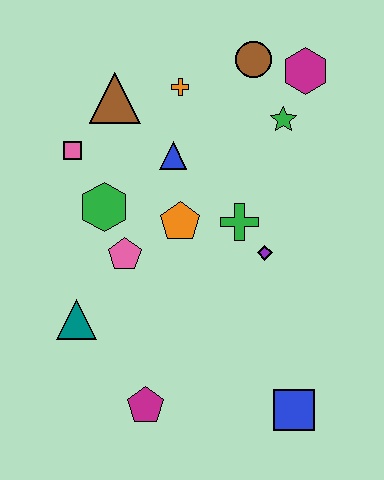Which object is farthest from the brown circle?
The magenta pentagon is farthest from the brown circle.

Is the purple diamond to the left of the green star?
Yes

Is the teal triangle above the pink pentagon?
No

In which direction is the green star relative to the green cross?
The green star is above the green cross.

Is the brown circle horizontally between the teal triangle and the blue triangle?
No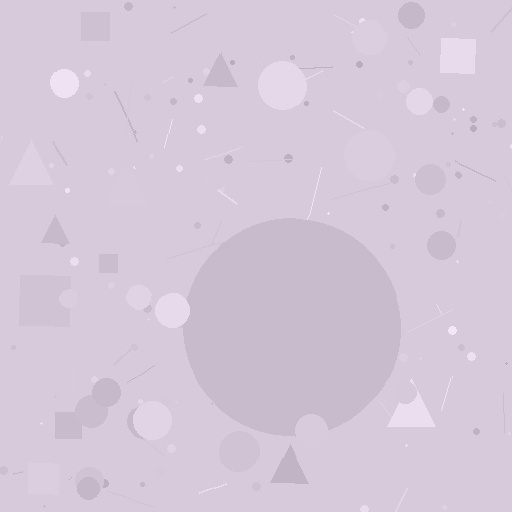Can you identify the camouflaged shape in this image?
The camouflaged shape is a circle.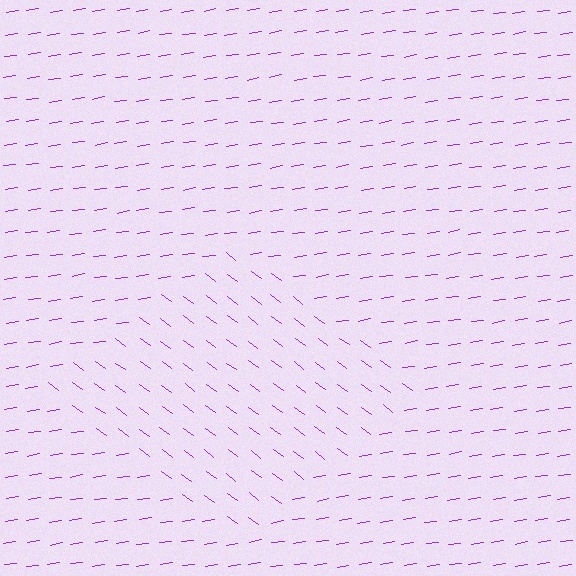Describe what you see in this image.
The image is filled with small purple line segments. A diamond region in the image has lines oriented differently from the surrounding lines, creating a visible texture boundary.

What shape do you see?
I see a diamond.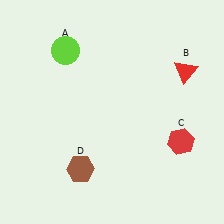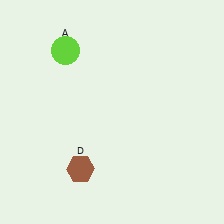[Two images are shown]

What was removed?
The red triangle (B), the red hexagon (C) were removed in Image 2.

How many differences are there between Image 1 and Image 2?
There are 2 differences between the two images.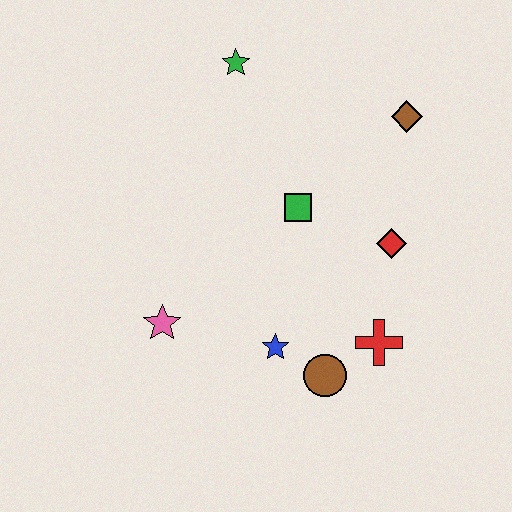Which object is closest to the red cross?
The brown circle is closest to the red cross.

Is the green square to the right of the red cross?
No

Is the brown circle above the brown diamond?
No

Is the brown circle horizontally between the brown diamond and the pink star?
Yes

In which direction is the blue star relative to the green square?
The blue star is below the green square.